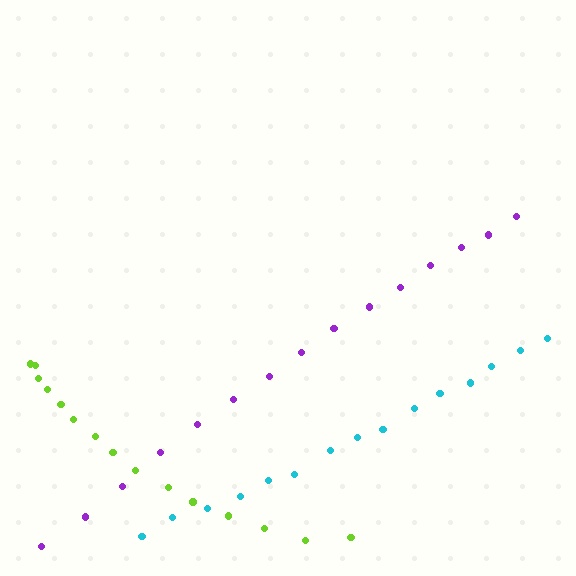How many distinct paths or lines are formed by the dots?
There are 3 distinct paths.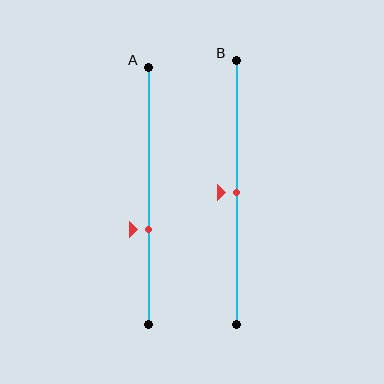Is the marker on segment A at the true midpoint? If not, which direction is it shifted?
No, the marker on segment A is shifted downward by about 13% of the segment length.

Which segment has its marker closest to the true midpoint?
Segment B has its marker closest to the true midpoint.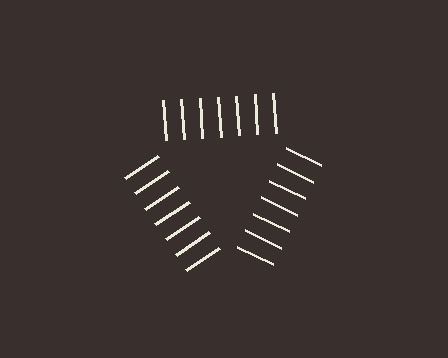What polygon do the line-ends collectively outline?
An illusory triangle — the line segments terminate on its edges but no continuous stroke is drawn.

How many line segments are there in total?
21 — 7 along each of the 3 edges.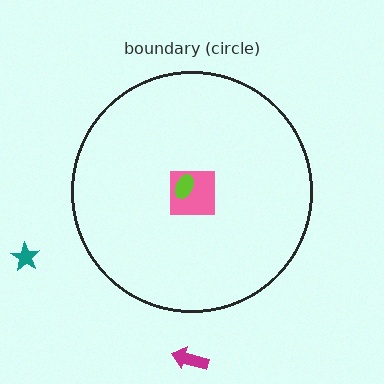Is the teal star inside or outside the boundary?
Outside.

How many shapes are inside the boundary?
2 inside, 2 outside.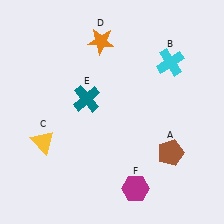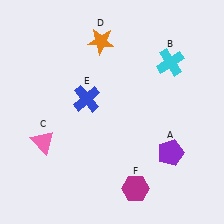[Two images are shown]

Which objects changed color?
A changed from brown to purple. C changed from yellow to pink. E changed from teal to blue.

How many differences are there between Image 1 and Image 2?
There are 3 differences between the two images.